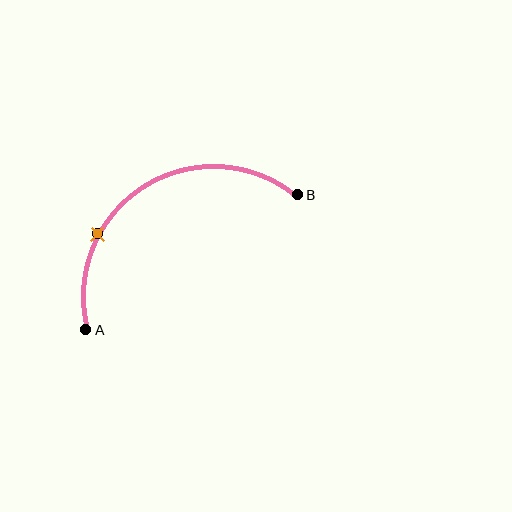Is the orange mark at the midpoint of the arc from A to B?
No. The orange mark lies on the arc but is closer to endpoint A. The arc midpoint would be at the point on the curve equidistant along the arc from both A and B.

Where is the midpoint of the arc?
The arc midpoint is the point on the curve farthest from the straight line joining A and B. It sits above that line.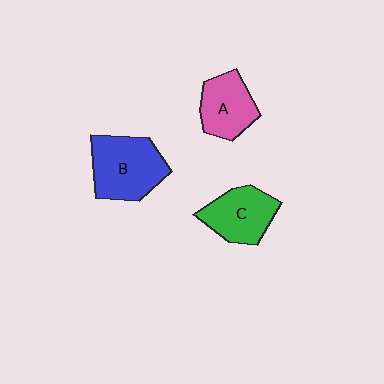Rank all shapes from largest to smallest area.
From largest to smallest: B (blue), C (green), A (pink).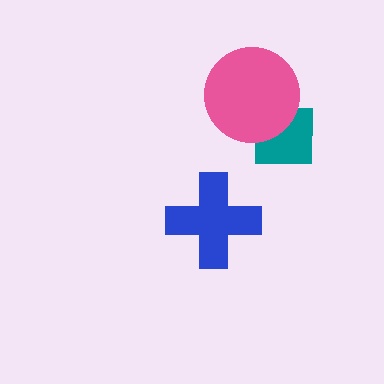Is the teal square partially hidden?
Yes, it is partially covered by another shape.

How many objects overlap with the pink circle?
1 object overlaps with the pink circle.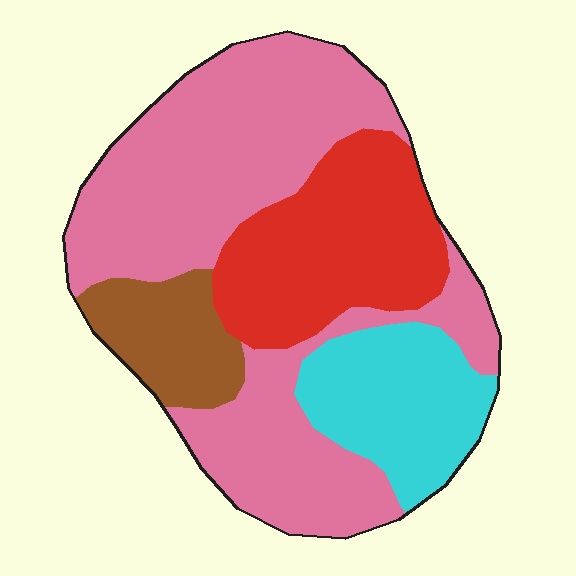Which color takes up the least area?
Brown, at roughly 10%.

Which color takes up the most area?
Pink, at roughly 50%.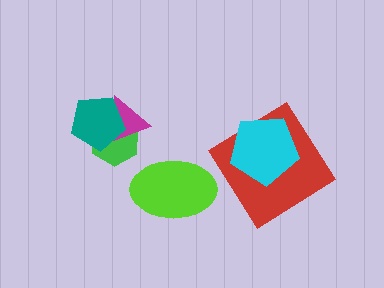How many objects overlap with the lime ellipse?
0 objects overlap with the lime ellipse.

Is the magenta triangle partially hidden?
Yes, it is partially covered by another shape.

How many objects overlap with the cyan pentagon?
1 object overlaps with the cyan pentagon.